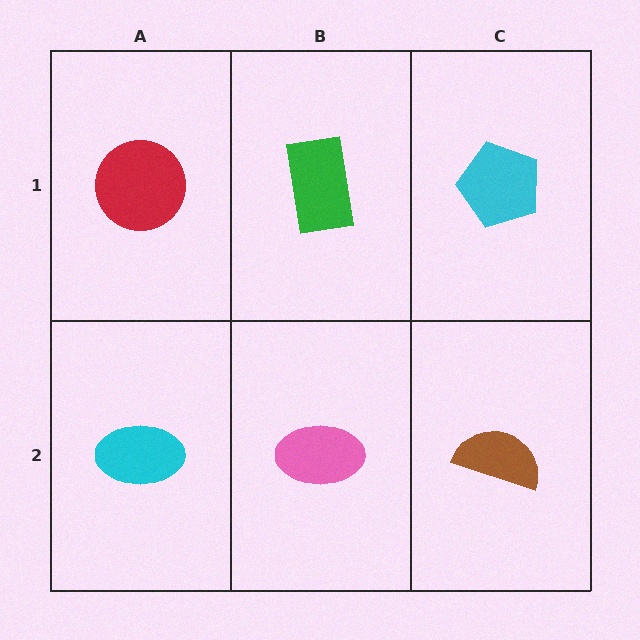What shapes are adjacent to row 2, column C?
A cyan pentagon (row 1, column C), a pink ellipse (row 2, column B).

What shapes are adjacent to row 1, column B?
A pink ellipse (row 2, column B), a red circle (row 1, column A), a cyan pentagon (row 1, column C).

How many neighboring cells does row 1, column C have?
2.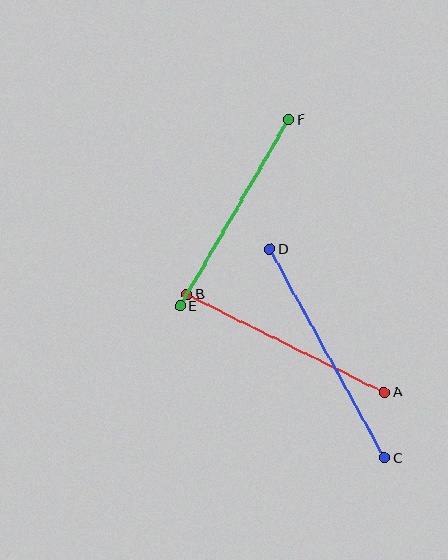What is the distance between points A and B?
The distance is approximately 220 pixels.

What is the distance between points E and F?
The distance is approximately 216 pixels.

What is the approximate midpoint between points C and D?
The midpoint is at approximately (327, 353) pixels.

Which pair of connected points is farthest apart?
Points C and D are farthest apart.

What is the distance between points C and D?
The distance is approximately 238 pixels.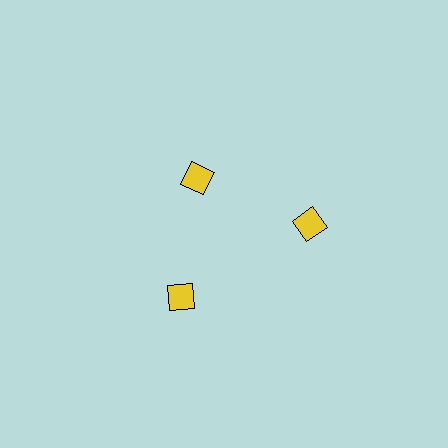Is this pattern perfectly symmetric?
No. The 3 yellow diamonds are arranged in a ring, but one element near the 11 o'clock position is pulled inward toward the center, breaking the 3-fold rotational symmetry.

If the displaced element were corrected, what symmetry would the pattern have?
It would have 3-fold rotational symmetry — the pattern would map onto itself every 120 degrees.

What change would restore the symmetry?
The symmetry would be restored by moving it outward, back onto the ring so that all 3 diamonds sit at equal angles and equal distance from the center.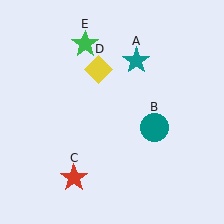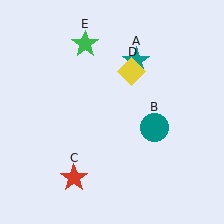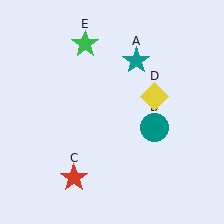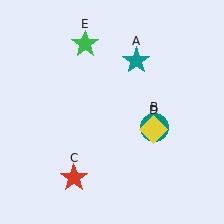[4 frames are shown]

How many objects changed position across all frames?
1 object changed position: yellow diamond (object D).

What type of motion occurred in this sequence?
The yellow diamond (object D) rotated clockwise around the center of the scene.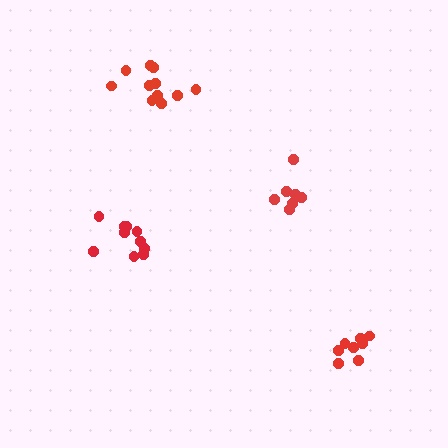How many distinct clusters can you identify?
There are 4 distinct clusters.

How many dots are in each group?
Group 1: 8 dots, Group 2: 11 dots, Group 3: 8 dots, Group 4: 10 dots (37 total).